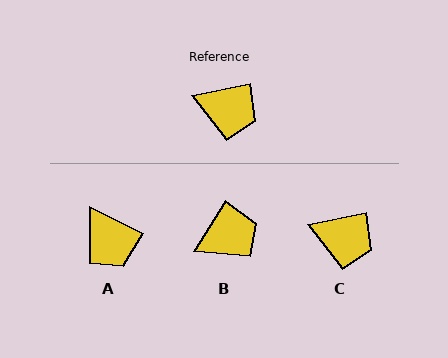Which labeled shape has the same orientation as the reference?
C.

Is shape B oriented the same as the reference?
No, it is off by about 47 degrees.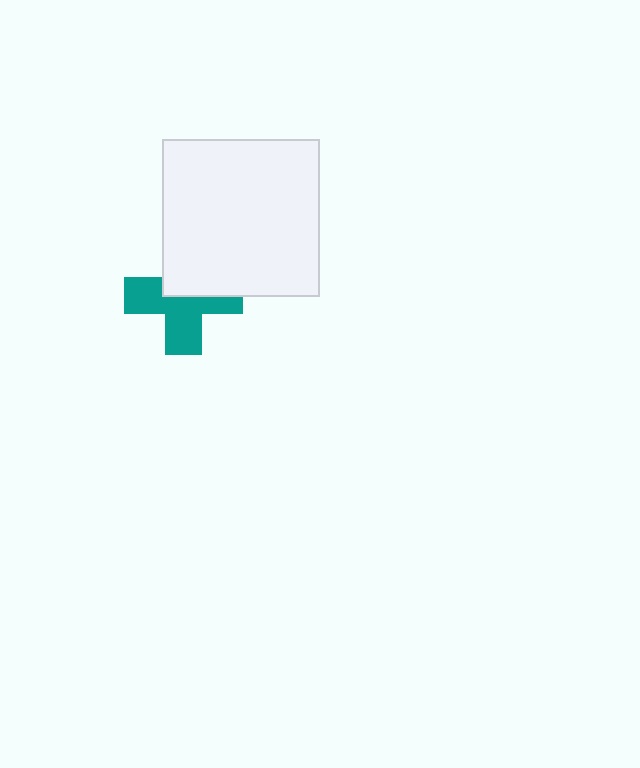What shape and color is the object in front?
The object in front is a white square.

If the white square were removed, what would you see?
You would see the complete teal cross.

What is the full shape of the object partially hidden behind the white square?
The partially hidden object is a teal cross.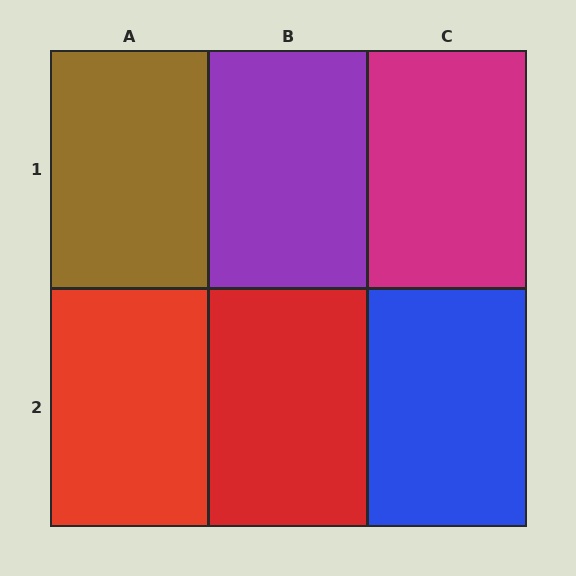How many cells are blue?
1 cell is blue.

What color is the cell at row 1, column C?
Magenta.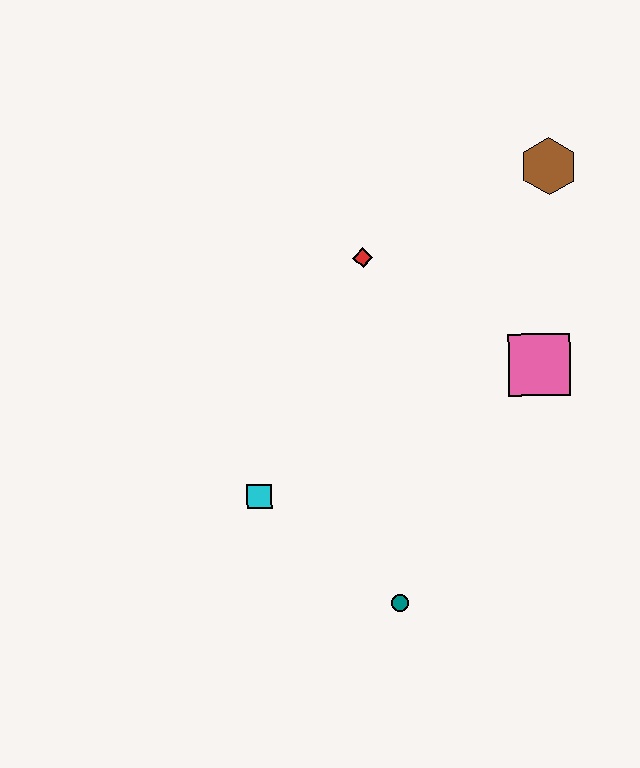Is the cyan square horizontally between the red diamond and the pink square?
No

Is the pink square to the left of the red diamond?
No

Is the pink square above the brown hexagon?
No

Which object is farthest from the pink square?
The cyan square is farthest from the pink square.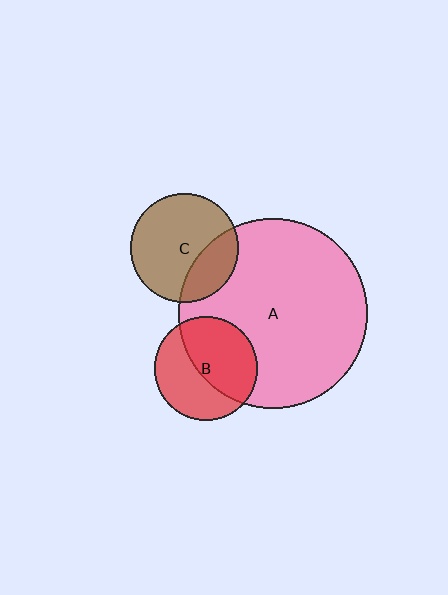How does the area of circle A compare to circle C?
Approximately 3.0 times.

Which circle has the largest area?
Circle A (pink).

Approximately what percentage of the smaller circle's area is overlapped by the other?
Approximately 55%.